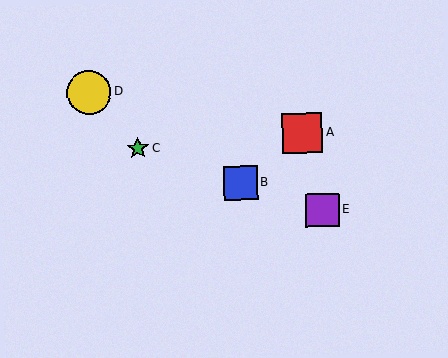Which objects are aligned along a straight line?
Objects B, C, E are aligned along a straight line.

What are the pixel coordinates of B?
Object B is at (240, 183).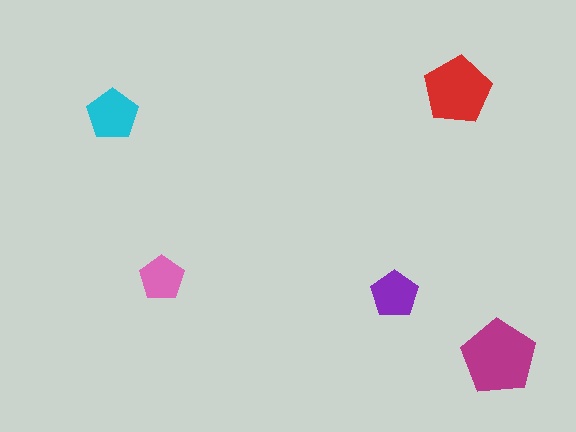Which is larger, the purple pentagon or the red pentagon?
The red one.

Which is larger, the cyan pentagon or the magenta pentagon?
The magenta one.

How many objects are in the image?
There are 5 objects in the image.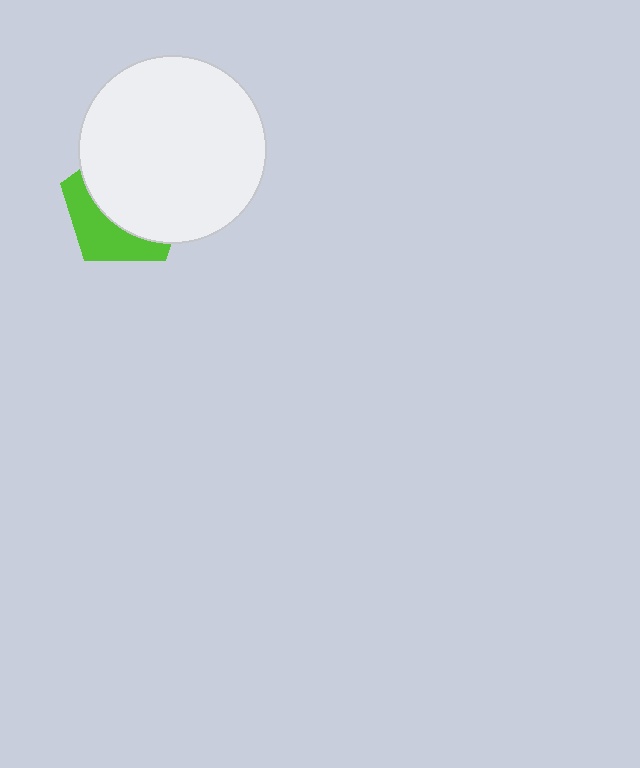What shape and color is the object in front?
The object in front is a white circle.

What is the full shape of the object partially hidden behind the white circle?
The partially hidden object is a lime pentagon.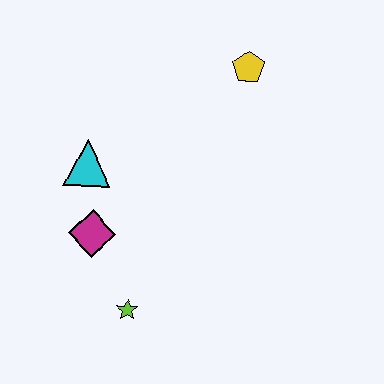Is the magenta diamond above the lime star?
Yes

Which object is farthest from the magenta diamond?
The yellow pentagon is farthest from the magenta diamond.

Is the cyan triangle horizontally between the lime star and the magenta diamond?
No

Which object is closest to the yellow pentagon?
The cyan triangle is closest to the yellow pentagon.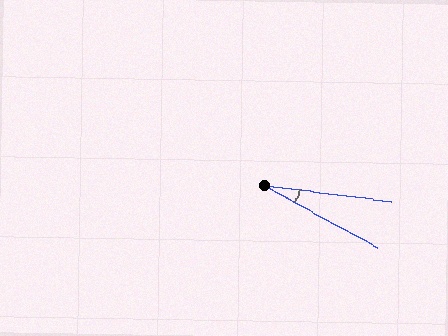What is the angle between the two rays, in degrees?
Approximately 21 degrees.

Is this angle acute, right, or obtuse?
It is acute.